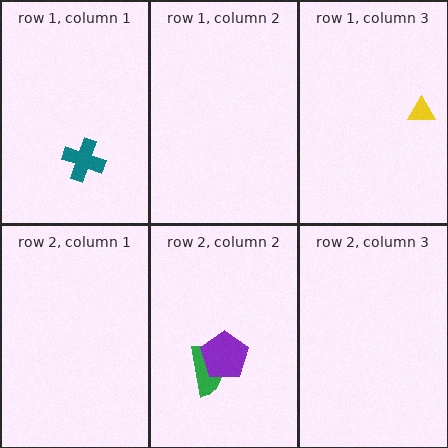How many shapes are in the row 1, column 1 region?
1.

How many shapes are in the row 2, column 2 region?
2.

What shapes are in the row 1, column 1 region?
The teal cross.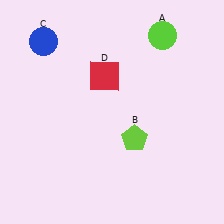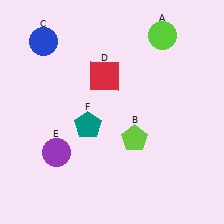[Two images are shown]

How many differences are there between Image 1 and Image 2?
There are 2 differences between the two images.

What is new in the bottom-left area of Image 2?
A purple circle (E) was added in the bottom-left area of Image 2.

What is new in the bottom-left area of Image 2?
A teal pentagon (F) was added in the bottom-left area of Image 2.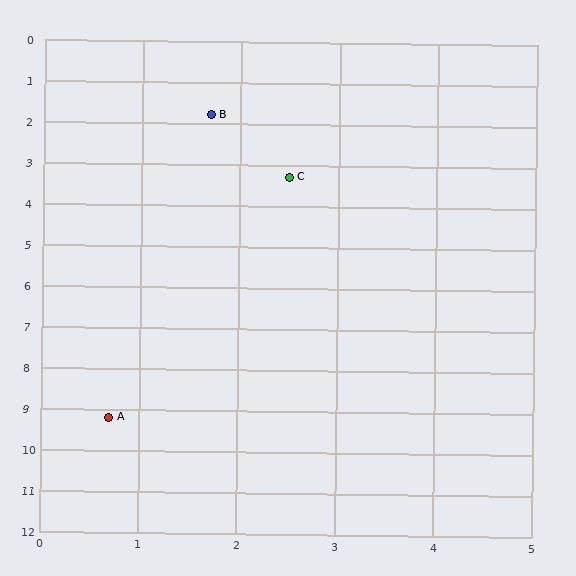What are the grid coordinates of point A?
Point A is at approximately (0.7, 9.2).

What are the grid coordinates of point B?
Point B is at approximately (1.7, 1.8).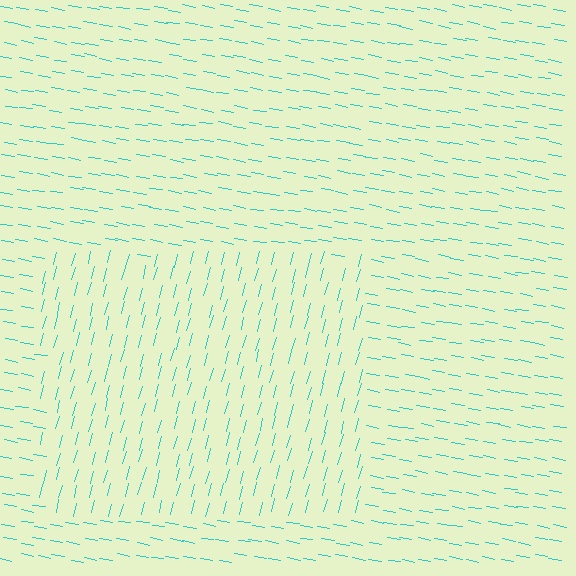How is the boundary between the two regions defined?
The boundary is defined purely by a change in line orientation (approximately 85 degrees difference). All lines are the same color and thickness.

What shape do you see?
I see a rectangle.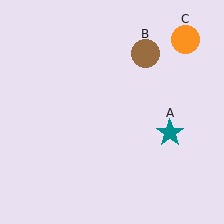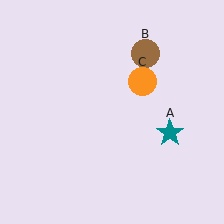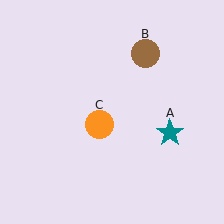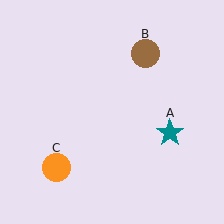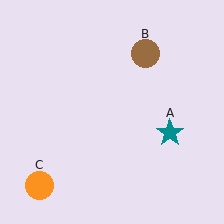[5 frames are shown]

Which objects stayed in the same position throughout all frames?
Teal star (object A) and brown circle (object B) remained stationary.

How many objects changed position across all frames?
1 object changed position: orange circle (object C).